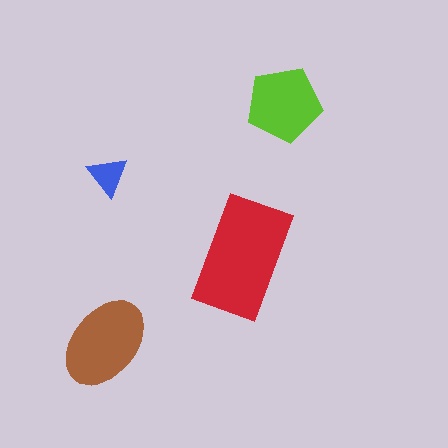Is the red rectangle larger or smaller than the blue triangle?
Larger.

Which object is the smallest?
The blue triangle.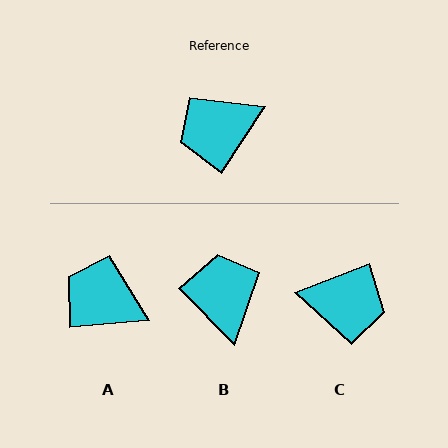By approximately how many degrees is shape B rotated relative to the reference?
Approximately 102 degrees clockwise.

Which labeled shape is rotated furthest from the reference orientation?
C, about 144 degrees away.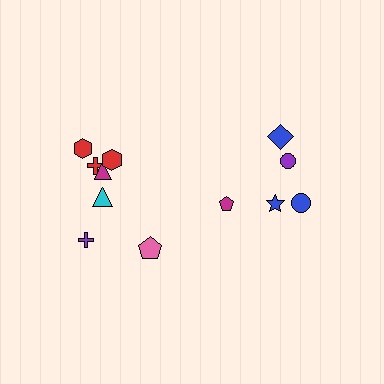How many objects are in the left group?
There are 7 objects.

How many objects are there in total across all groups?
There are 12 objects.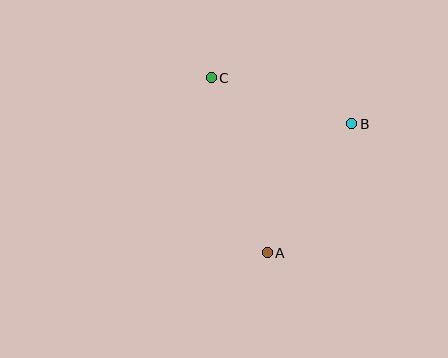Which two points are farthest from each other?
Points A and C are farthest from each other.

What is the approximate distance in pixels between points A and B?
The distance between A and B is approximately 154 pixels.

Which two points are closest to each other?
Points B and C are closest to each other.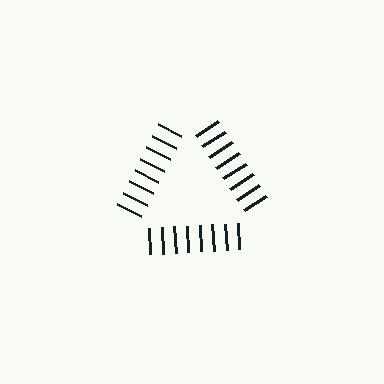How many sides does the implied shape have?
3 sides — the line-ends trace a triangle.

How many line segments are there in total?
24 — 8 along each of the 3 edges.